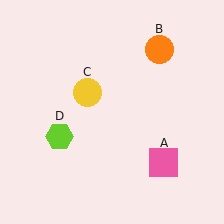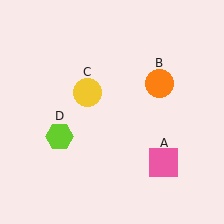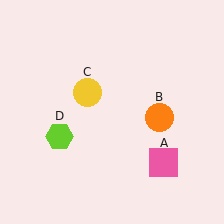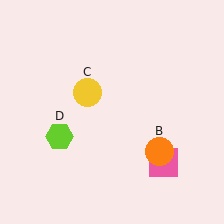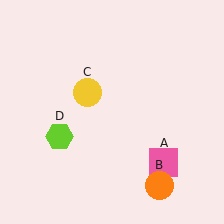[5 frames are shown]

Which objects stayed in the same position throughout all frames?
Pink square (object A) and yellow circle (object C) and lime hexagon (object D) remained stationary.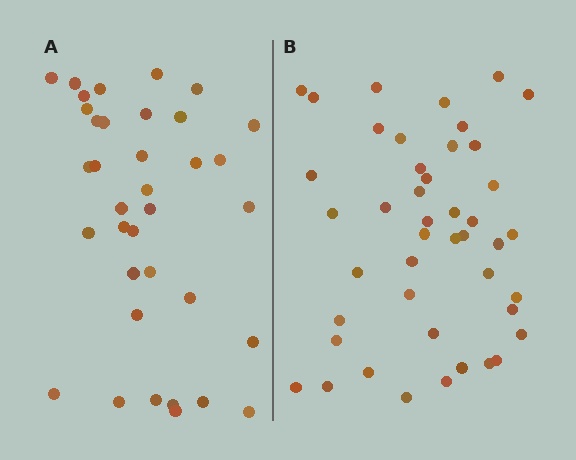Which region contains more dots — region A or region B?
Region B (the right region) has more dots.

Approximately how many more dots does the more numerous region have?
Region B has roughly 8 or so more dots than region A.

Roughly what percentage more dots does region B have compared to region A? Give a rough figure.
About 20% more.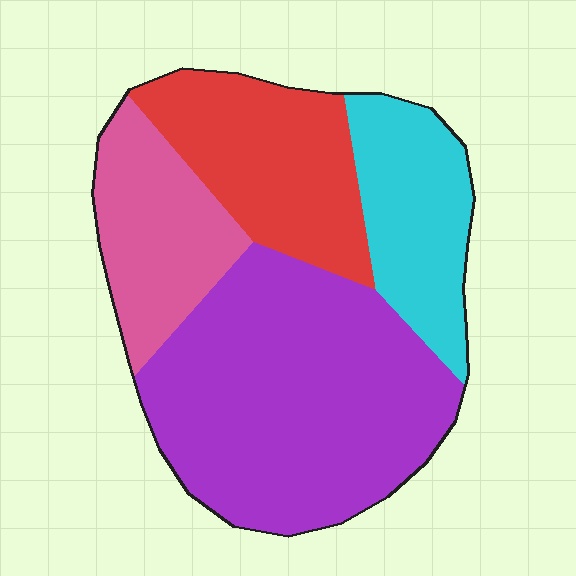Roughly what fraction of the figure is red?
Red covers around 20% of the figure.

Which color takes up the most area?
Purple, at roughly 45%.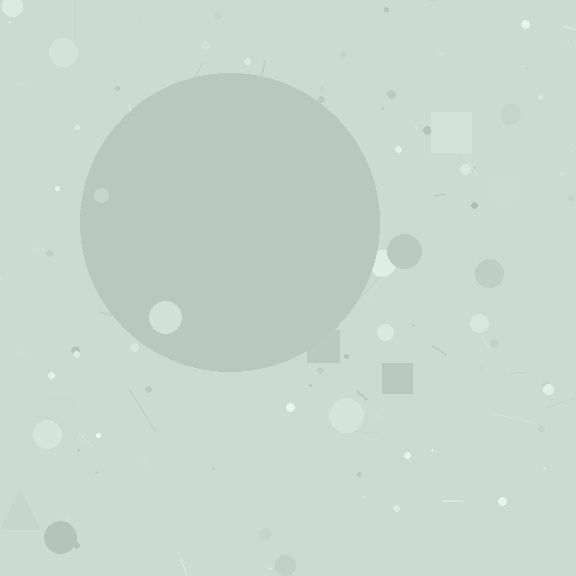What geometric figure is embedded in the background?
A circle is embedded in the background.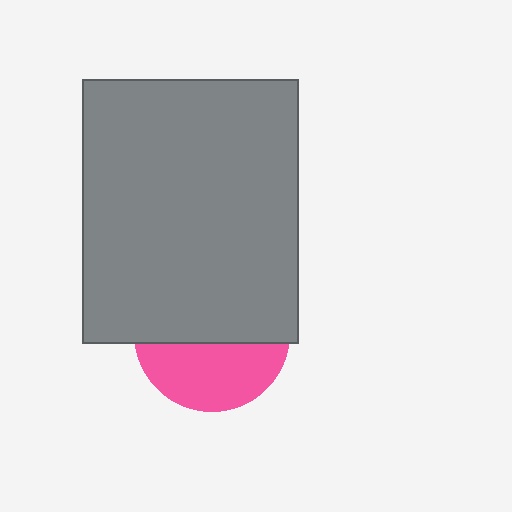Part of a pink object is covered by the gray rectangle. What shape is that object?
It is a circle.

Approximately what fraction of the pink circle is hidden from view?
Roughly 58% of the pink circle is hidden behind the gray rectangle.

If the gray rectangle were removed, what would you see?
You would see the complete pink circle.